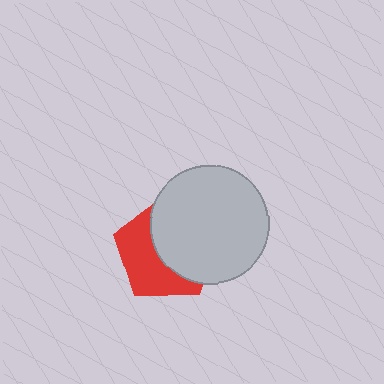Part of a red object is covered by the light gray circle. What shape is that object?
It is a pentagon.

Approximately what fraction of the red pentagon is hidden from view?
Roughly 53% of the red pentagon is hidden behind the light gray circle.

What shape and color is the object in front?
The object in front is a light gray circle.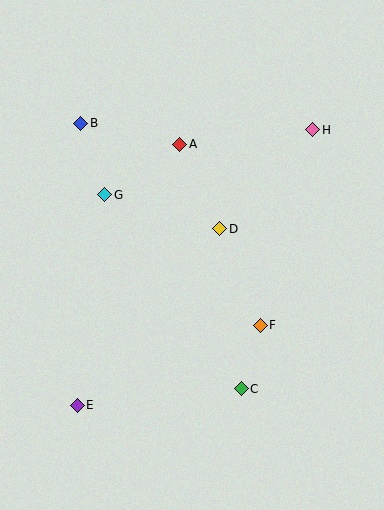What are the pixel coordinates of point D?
Point D is at (220, 229).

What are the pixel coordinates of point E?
Point E is at (77, 405).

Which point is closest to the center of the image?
Point D at (220, 229) is closest to the center.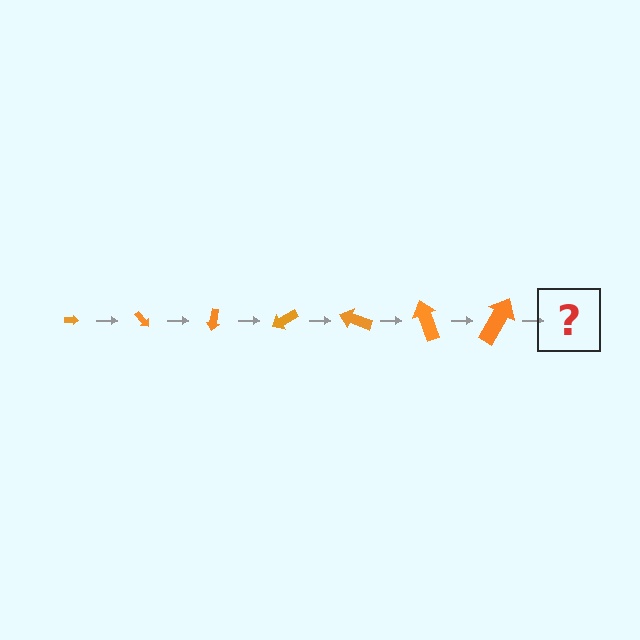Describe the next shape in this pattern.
It should be an arrow, larger than the previous one and rotated 350 degrees from the start.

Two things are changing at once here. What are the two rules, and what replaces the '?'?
The two rules are that the arrow grows larger each step and it rotates 50 degrees each step. The '?' should be an arrow, larger than the previous one and rotated 350 degrees from the start.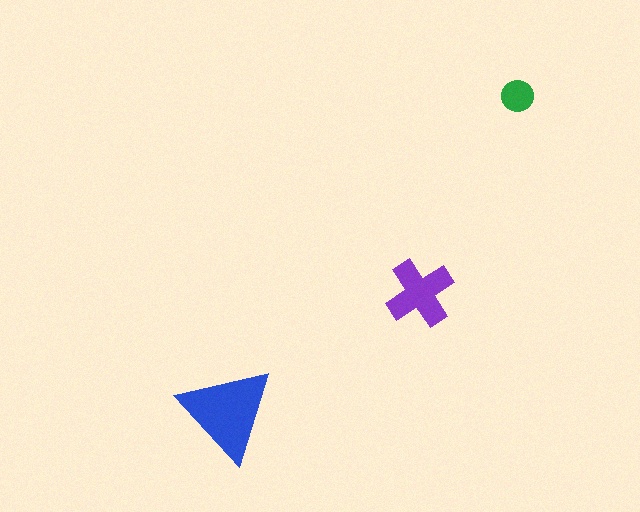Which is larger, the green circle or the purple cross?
The purple cross.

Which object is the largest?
The blue triangle.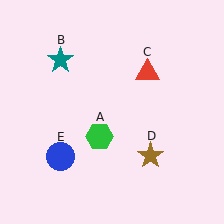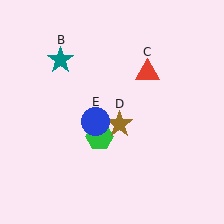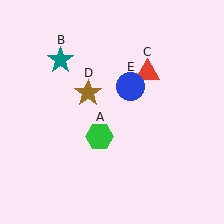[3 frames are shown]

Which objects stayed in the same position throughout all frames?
Green hexagon (object A) and teal star (object B) and red triangle (object C) remained stationary.